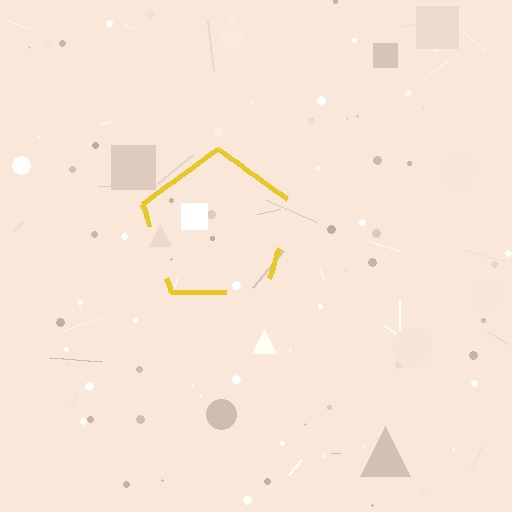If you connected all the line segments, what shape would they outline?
They would outline a pentagon.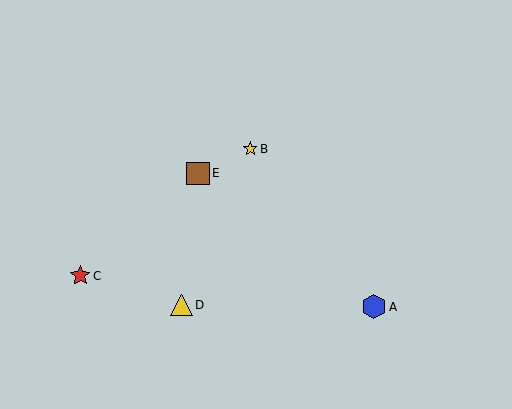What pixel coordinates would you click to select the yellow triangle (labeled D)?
Click at (182, 305) to select the yellow triangle D.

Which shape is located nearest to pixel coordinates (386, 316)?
The blue hexagon (labeled A) at (374, 307) is nearest to that location.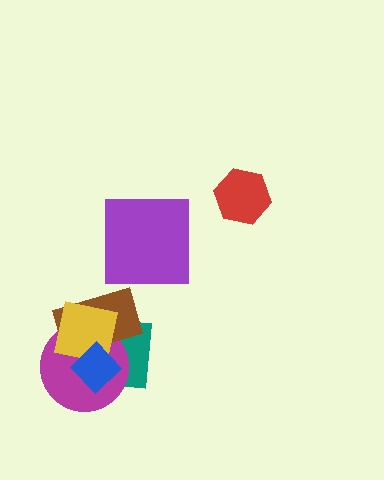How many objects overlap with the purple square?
0 objects overlap with the purple square.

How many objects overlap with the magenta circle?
4 objects overlap with the magenta circle.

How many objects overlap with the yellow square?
4 objects overlap with the yellow square.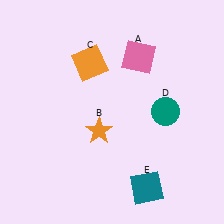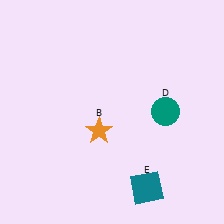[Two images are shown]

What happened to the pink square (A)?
The pink square (A) was removed in Image 2. It was in the top-right area of Image 1.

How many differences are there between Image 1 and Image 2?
There are 2 differences between the two images.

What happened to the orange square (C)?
The orange square (C) was removed in Image 2. It was in the top-left area of Image 1.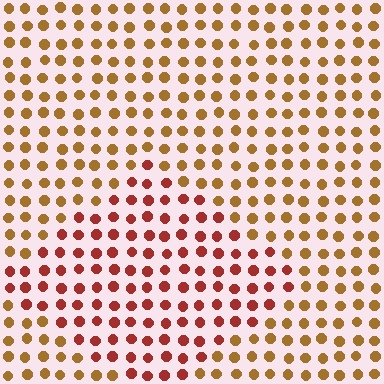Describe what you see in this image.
The image is filled with small brown elements in a uniform arrangement. A diamond-shaped region is visible where the elements are tinted to a slightly different hue, forming a subtle color boundary.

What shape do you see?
I see a diamond.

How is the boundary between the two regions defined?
The boundary is defined purely by a slight shift in hue (about 35 degrees). Spacing, size, and orientation are identical on both sides.